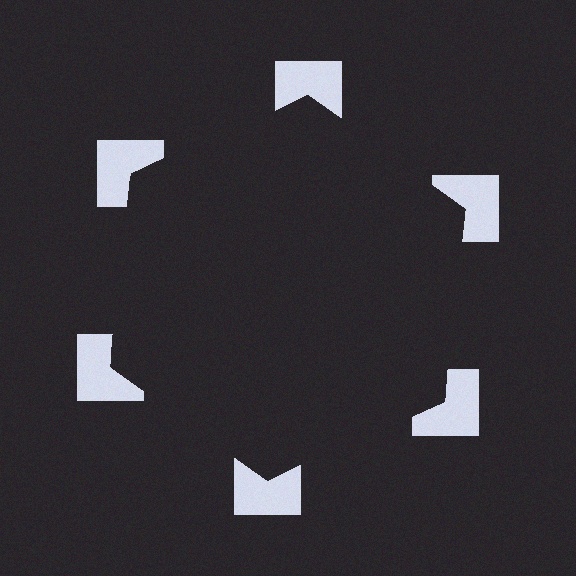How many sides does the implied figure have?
6 sides.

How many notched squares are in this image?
There are 6 — one at each vertex of the illusory hexagon.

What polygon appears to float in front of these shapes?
An illusory hexagon — its edges are inferred from the aligned wedge cuts in the notched squares, not physically drawn.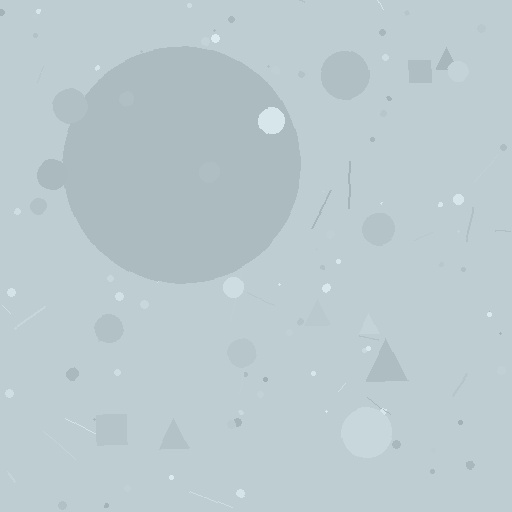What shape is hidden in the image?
A circle is hidden in the image.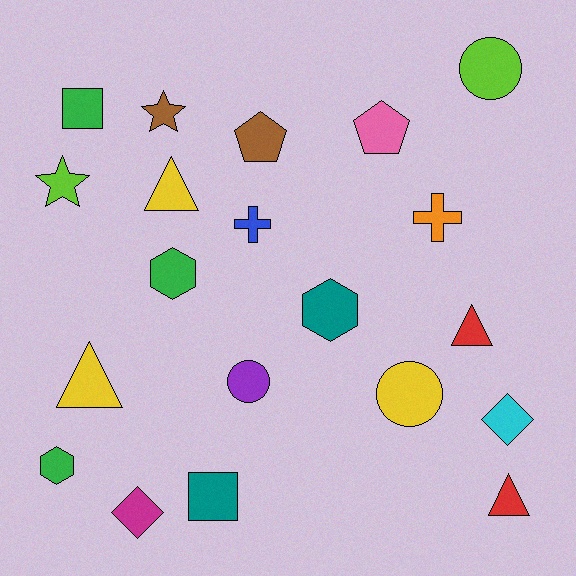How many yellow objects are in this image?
There are 3 yellow objects.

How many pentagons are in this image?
There are 2 pentagons.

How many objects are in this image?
There are 20 objects.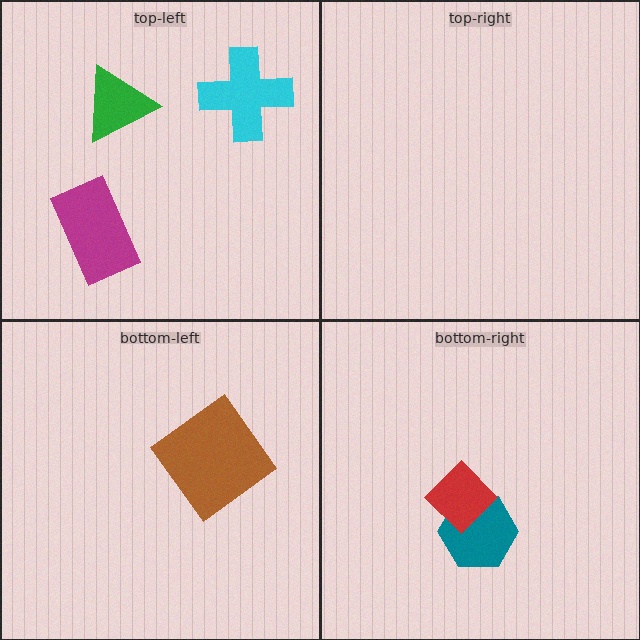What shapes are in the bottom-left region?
The brown diamond.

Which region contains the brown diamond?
The bottom-left region.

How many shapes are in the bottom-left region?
1.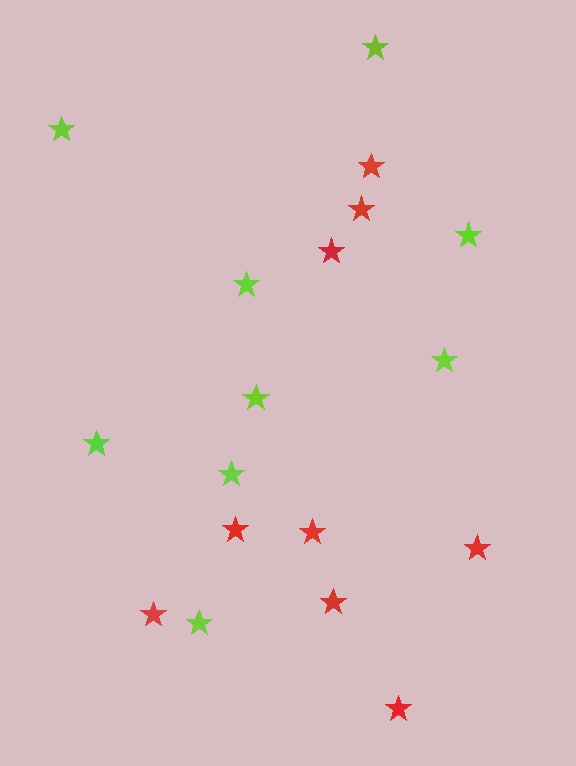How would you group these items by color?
There are 2 groups: one group of red stars (9) and one group of lime stars (9).